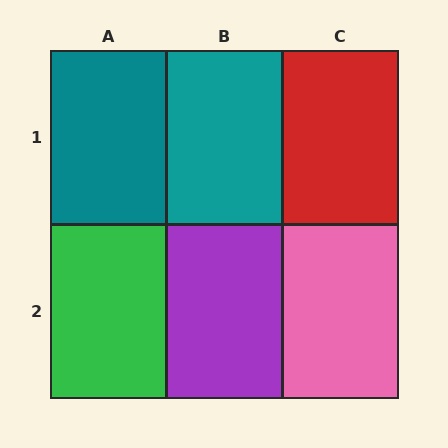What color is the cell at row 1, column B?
Teal.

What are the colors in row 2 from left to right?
Green, purple, pink.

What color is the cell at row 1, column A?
Teal.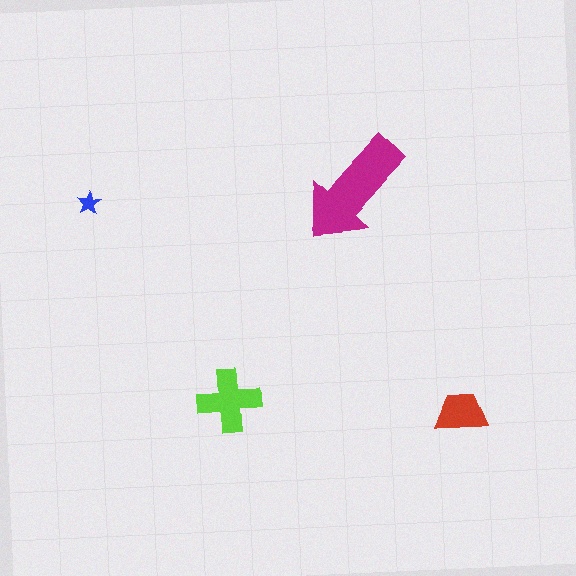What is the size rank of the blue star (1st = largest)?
4th.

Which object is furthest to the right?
The red trapezoid is rightmost.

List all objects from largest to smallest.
The magenta arrow, the lime cross, the red trapezoid, the blue star.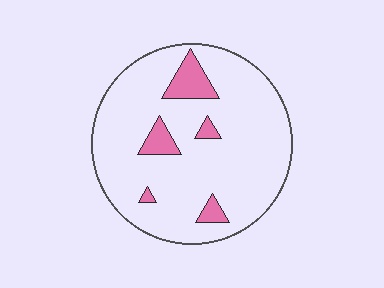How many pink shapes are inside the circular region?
5.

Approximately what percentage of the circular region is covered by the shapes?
Approximately 10%.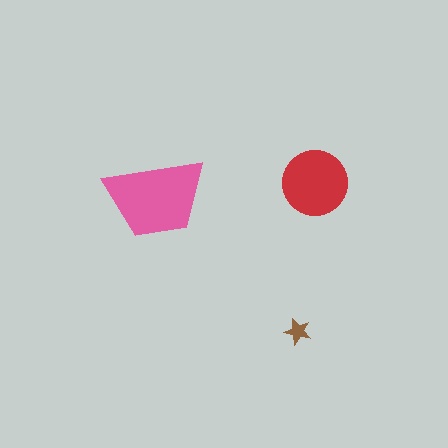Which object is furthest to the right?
The red circle is rightmost.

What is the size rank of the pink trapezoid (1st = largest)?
1st.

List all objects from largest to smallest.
The pink trapezoid, the red circle, the brown star.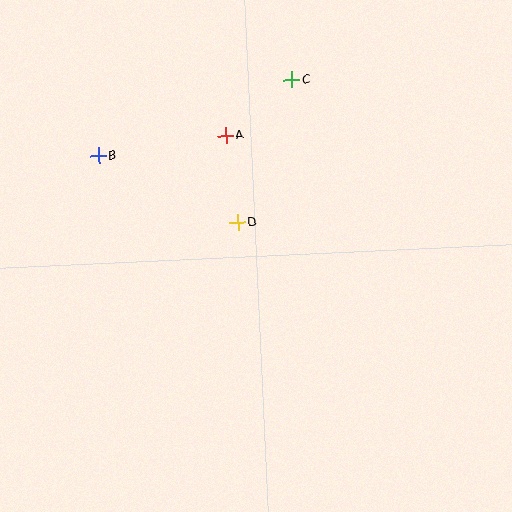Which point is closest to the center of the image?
Point D at (238, 223) is closest to the center.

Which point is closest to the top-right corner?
Point C is closest to the top-right corner.